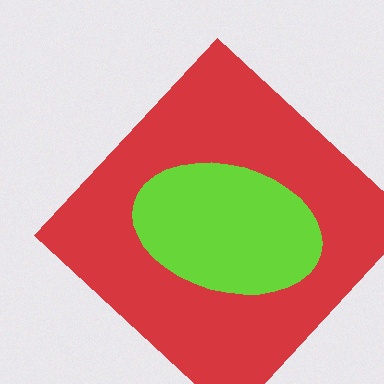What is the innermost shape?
The lime ellipse.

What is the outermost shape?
The red diamond.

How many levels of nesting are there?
2.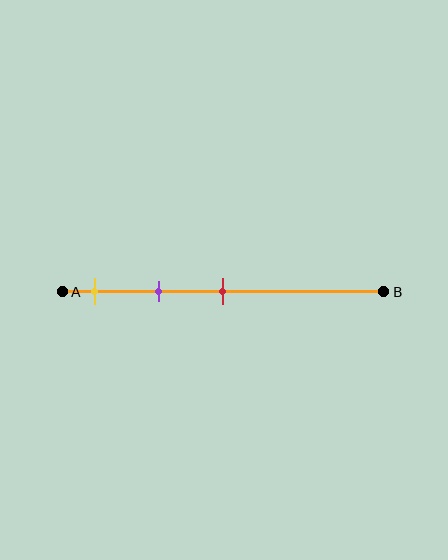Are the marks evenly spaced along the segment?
Yes, the marks are approximately evenly spaced.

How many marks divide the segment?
There are 3 marks dividing the segment.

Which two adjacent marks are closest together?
The yellow and purple marks are the closest adjacent pair.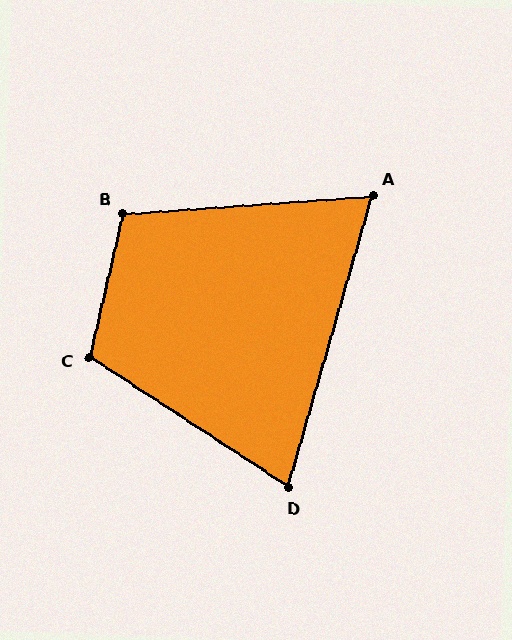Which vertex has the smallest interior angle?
A, at approximately 70 degrees.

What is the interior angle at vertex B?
Approximately 107 degrees (obtuse).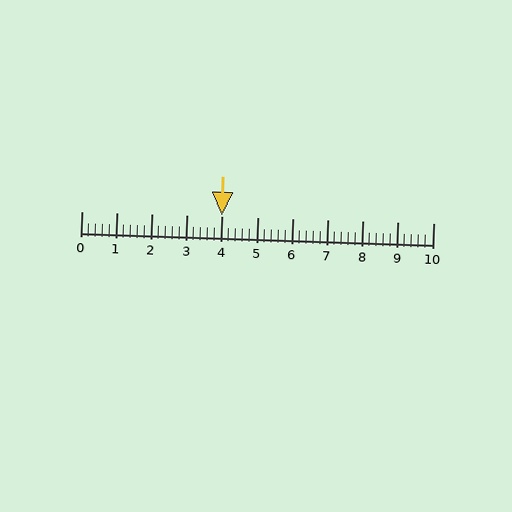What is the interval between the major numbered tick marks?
The major tick marks are spaced 1 units apart.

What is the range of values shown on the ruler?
The ruler shows values from 0 to 10.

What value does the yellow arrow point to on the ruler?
The yellow arrow points to approximately 4.0.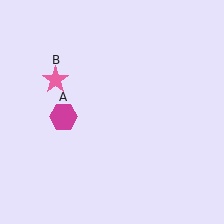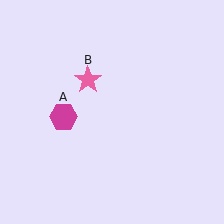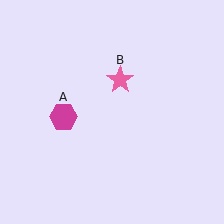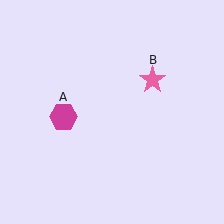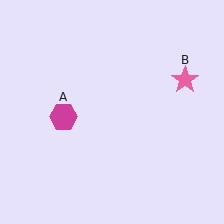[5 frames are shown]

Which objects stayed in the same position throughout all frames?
Magenta hexagon (object A) remained stationary.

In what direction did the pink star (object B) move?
The pink star (object B) moved right.